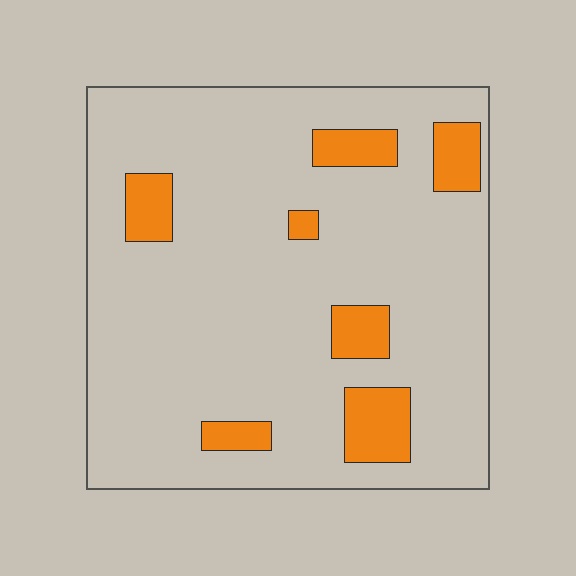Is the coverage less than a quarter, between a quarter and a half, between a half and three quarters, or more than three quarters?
Less than a quarter.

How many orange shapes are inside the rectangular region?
7.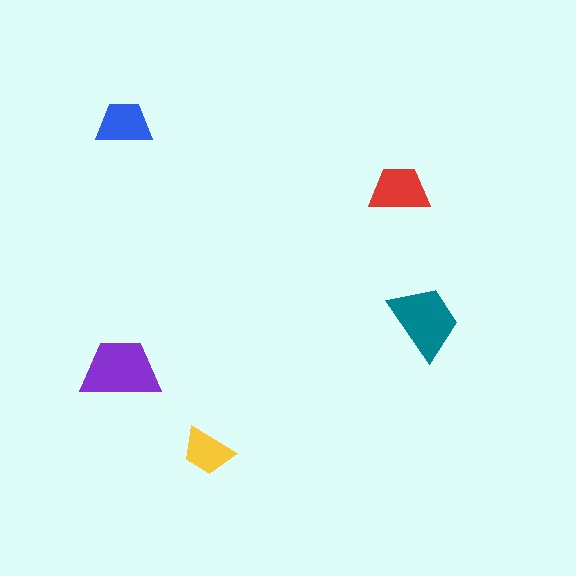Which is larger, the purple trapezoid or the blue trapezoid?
The purple one.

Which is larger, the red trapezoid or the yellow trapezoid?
The red one.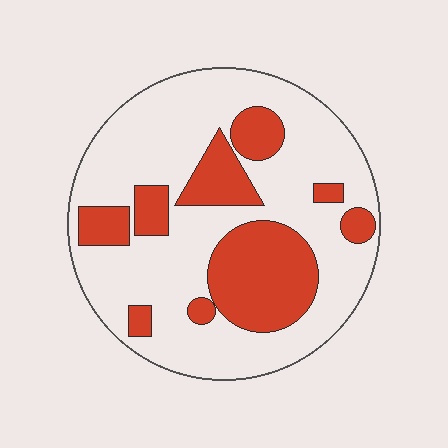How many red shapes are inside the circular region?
9.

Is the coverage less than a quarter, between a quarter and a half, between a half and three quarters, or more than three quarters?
Between a quarter and a half.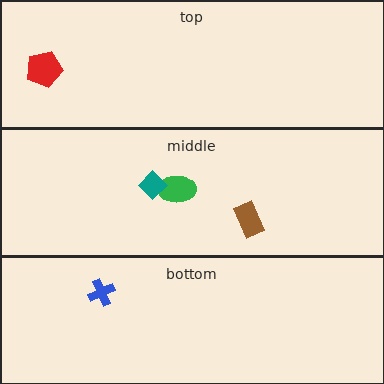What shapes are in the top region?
The red pentagon.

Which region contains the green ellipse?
The middle region.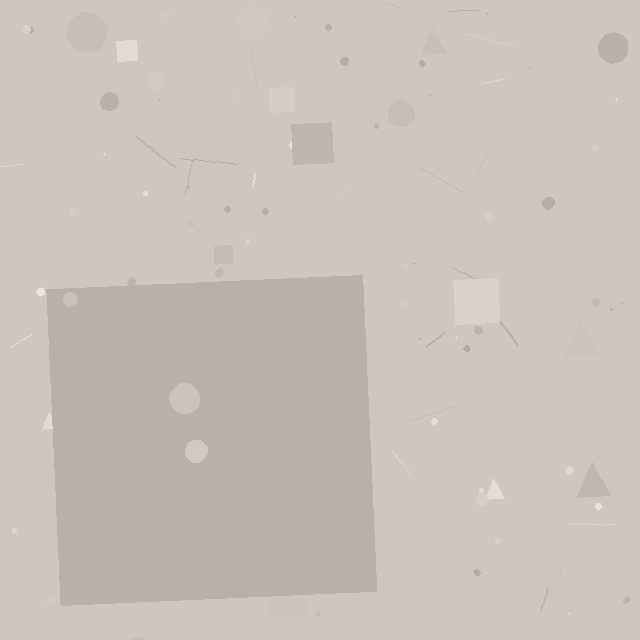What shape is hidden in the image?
A square is hidden in the image.